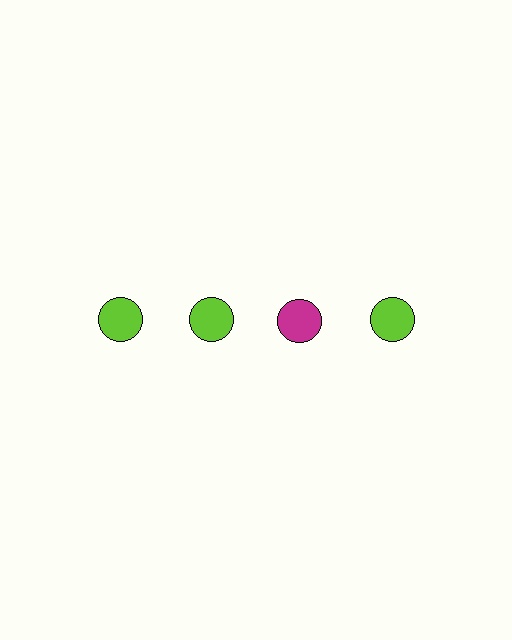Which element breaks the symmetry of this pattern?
The magenta circle in the top row, center column breaks the symmetry. All other shapes are lime circles.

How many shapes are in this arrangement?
There are 4 shapes arranged in a grid pattern.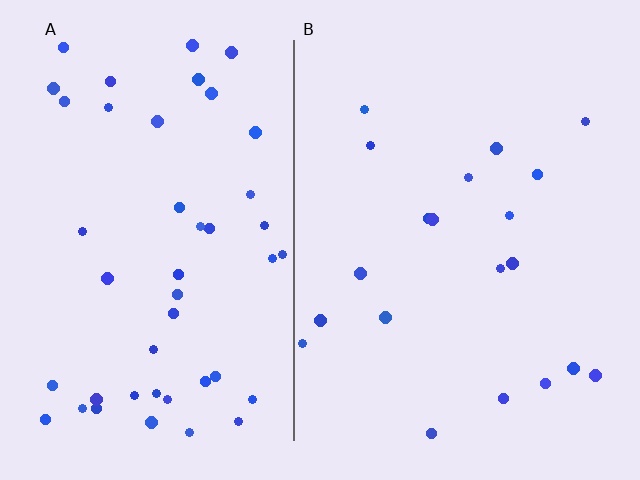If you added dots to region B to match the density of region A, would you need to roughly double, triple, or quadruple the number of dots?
Approximately double.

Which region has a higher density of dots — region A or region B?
A (the left).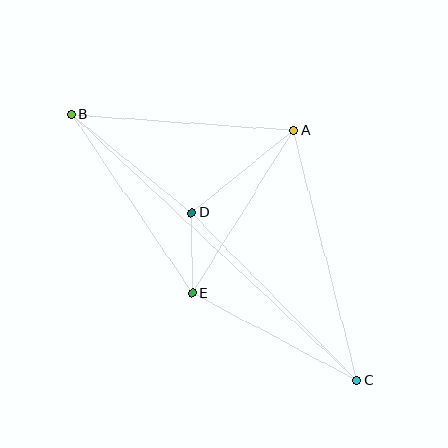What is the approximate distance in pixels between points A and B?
The distance between A and B is approximately 222 pixels.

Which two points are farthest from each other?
Points B and C are farthest from each other.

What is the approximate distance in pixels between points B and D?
The distance between B and D is approximately 155 pixels.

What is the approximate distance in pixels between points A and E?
The distance between A and E is approximately 192 pixels.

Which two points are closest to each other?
Points D and E are closest to each other.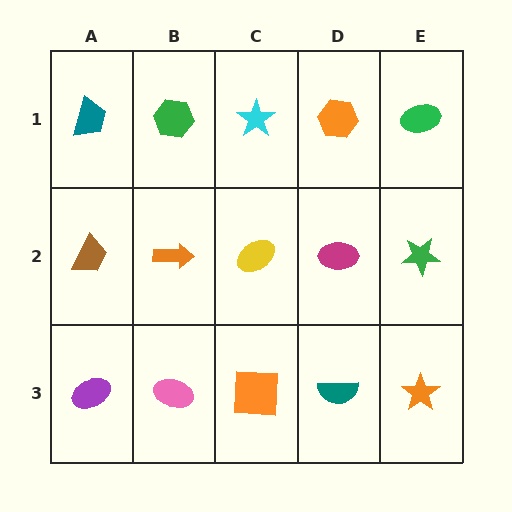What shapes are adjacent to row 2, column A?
A teal trapezoid (row 1, column A), a purple ellipse (row 3, column A), an orange arrow (row 2, column B).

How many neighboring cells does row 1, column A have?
2.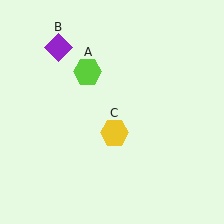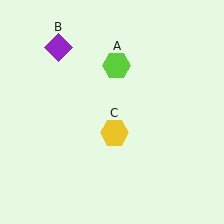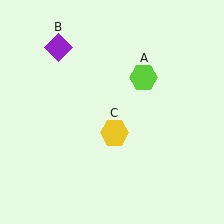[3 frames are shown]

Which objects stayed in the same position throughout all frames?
Purple diamond (object B) and yellow hexagon (object C) remained stationary.